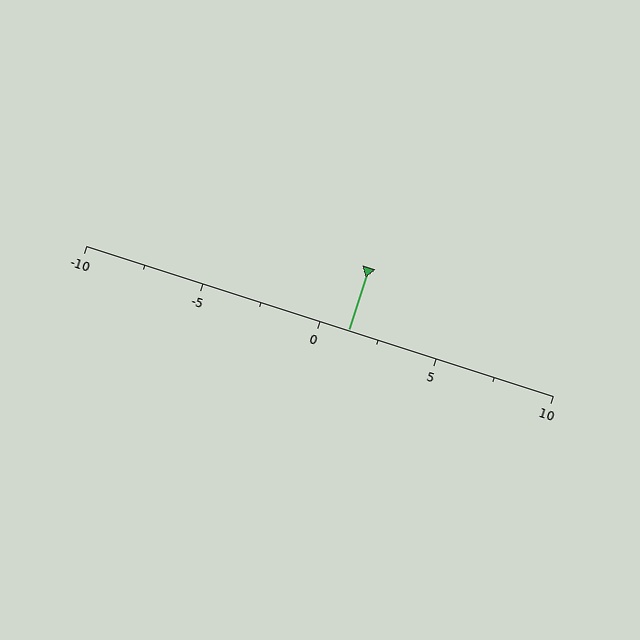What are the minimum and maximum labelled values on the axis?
The axis runs from -10 to 10.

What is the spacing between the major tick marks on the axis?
The major ticks are spaced 5 apart.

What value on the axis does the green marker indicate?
The marker indicates approximately 1.2.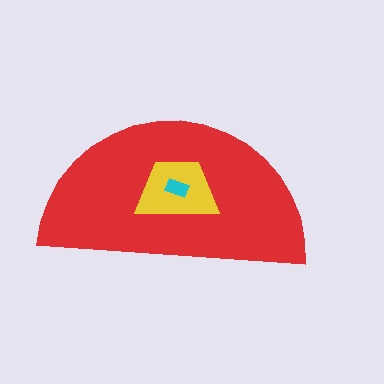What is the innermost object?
The cyan rectangle.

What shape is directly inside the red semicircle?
The yellow trapezoid.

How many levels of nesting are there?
3.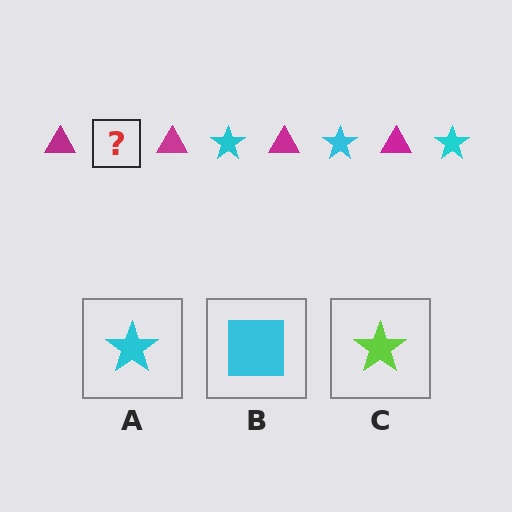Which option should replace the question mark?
Option A.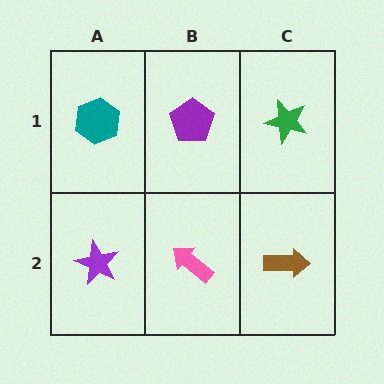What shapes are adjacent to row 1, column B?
A pink arrow (row 2, column B), a teal hexagon (row 1, column A), a green star (row 1, column C).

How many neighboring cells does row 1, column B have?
3.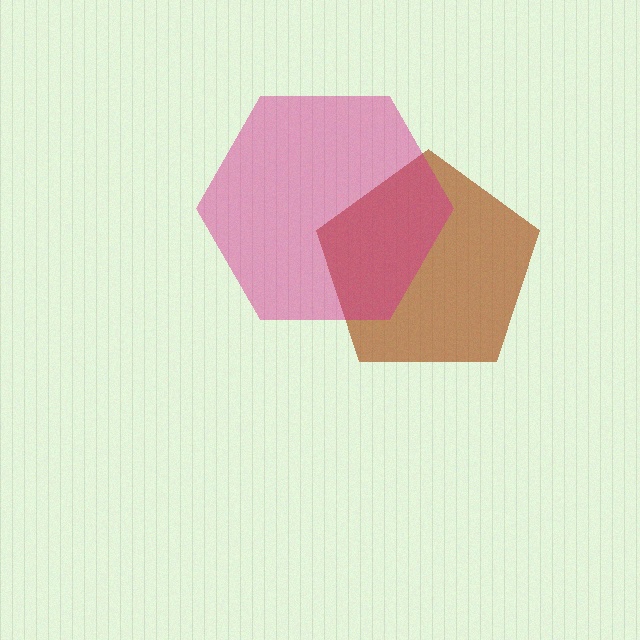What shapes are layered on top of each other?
The layered shapes are: a brown pentagon, a magenta hexagon.